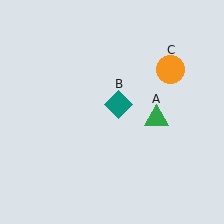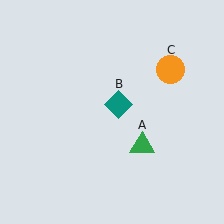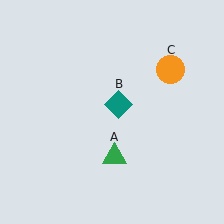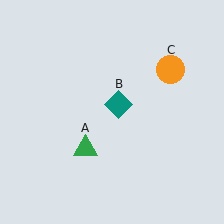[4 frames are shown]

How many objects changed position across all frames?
1 object changed position: green triangle (object A).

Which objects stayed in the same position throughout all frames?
Teal diamond (object B) and orange circle (object C) remained stationary.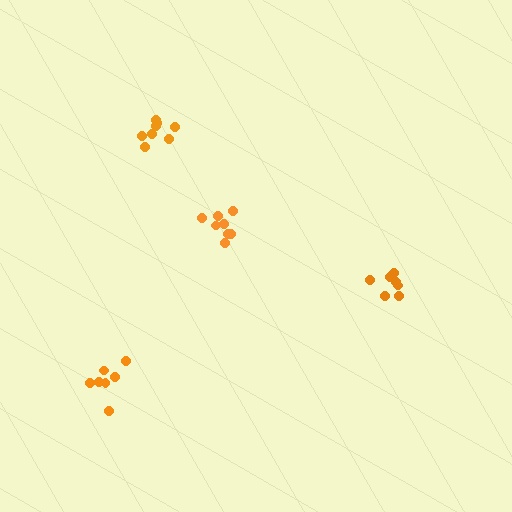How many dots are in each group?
Group 1: 7 dots, Group 2: 8 dots, Group 3: 8 dots, Group 4: 7 dots (30 total).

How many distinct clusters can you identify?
There are 4 distinct clusters.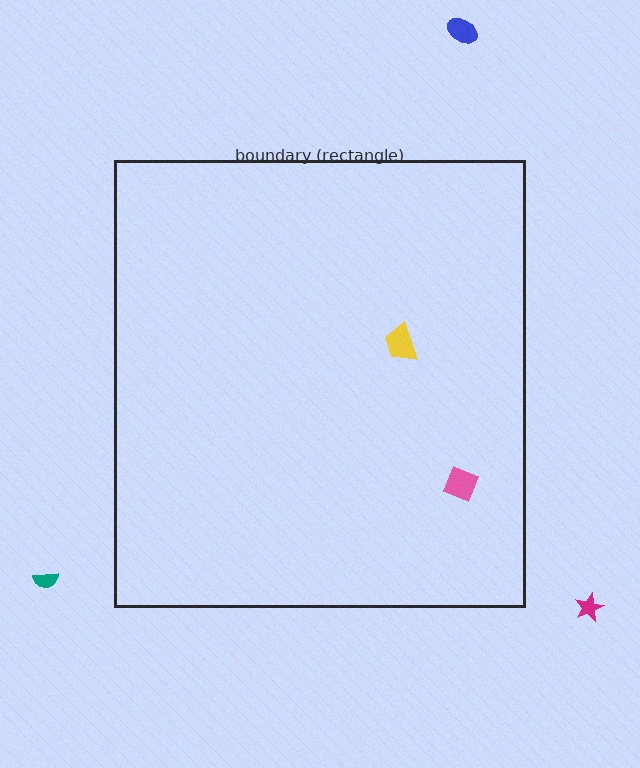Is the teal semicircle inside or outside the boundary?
Outside.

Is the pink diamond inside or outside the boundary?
Inside.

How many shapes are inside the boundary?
2 inside, 3 outside.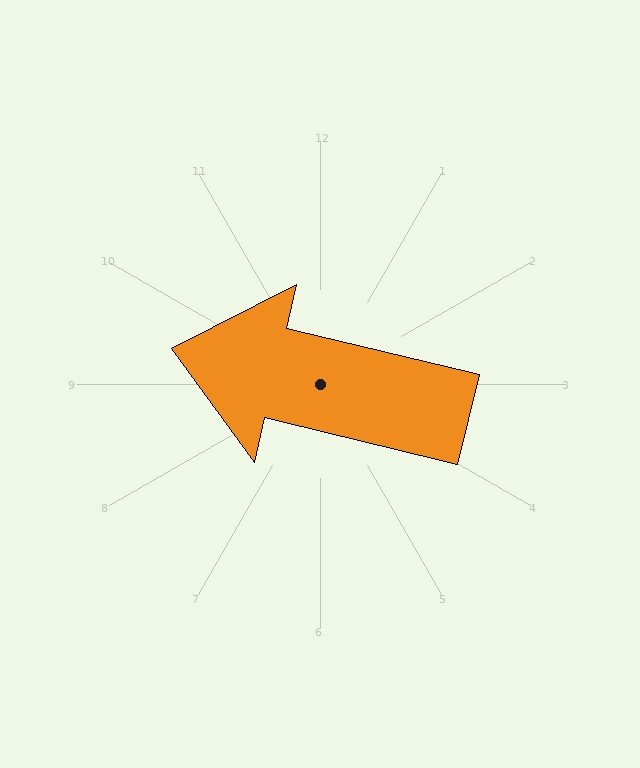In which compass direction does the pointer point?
West.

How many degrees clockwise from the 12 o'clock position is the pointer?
Approximately 283 degrees.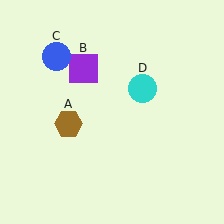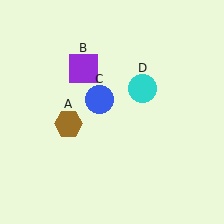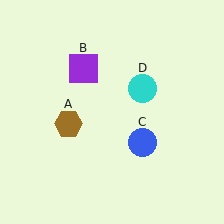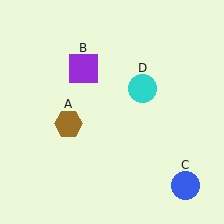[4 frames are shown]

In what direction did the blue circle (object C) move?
The blue circle (object C) moved down and to the right.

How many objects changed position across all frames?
1 object changed position: blue circle (object C).